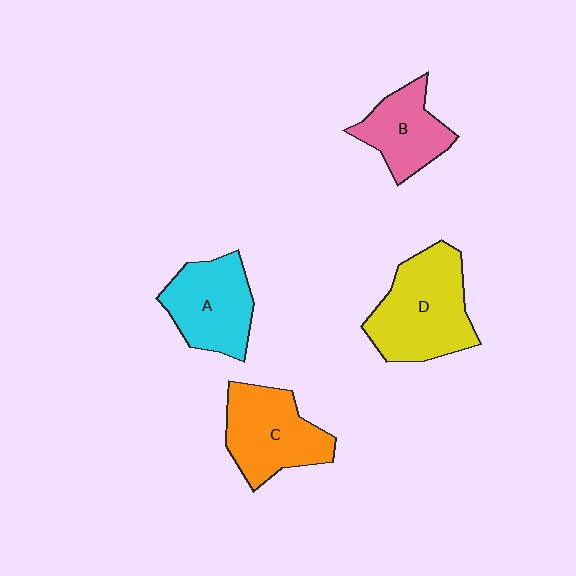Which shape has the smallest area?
Shape B (pink).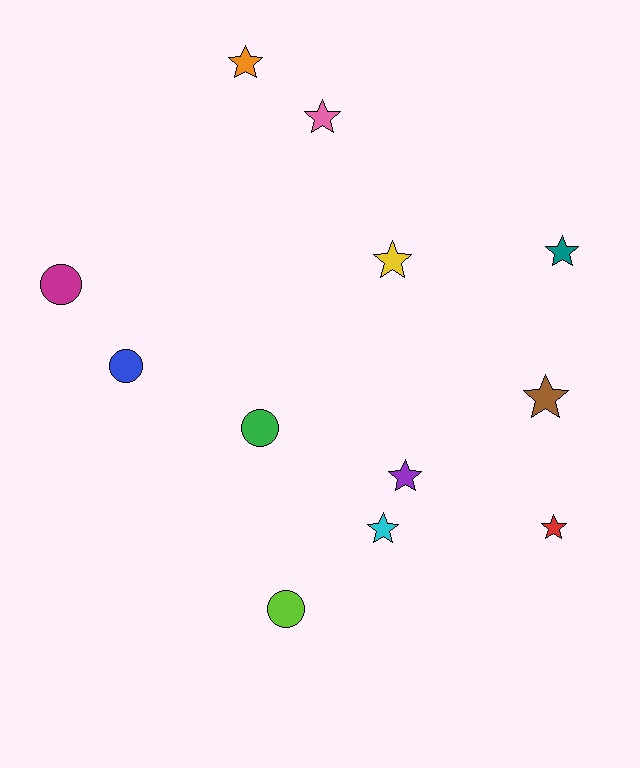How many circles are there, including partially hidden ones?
There are 4 circles.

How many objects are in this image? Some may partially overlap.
There are 12 objects.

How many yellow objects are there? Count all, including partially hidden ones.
There is 1 yellow object.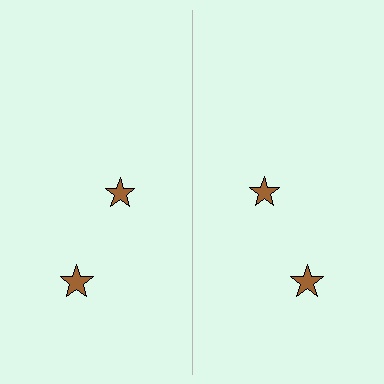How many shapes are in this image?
There are 4 shapes in this image.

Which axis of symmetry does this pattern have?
The pattern has a vertical axis of symmetry running through the center of the image.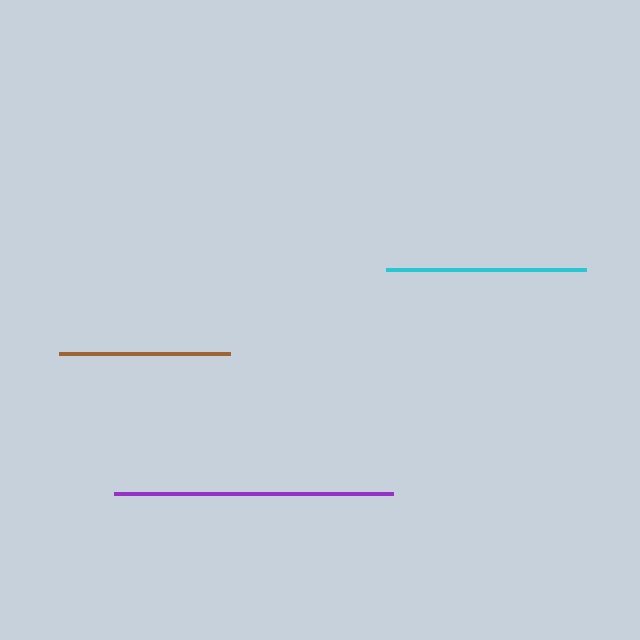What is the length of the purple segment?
The purple segment is approximately 279 pixels long.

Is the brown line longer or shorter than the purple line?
The purple line is longer than the brown line.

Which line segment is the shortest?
The brown line is the shortest at approximately 171 pixels.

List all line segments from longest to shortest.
From longest to shortest: purple, cyan, brown.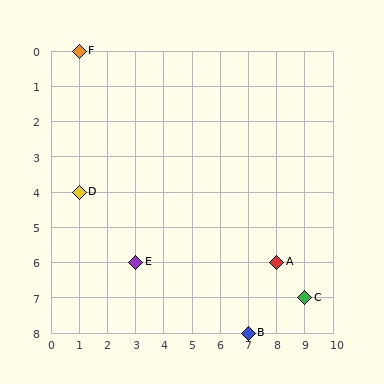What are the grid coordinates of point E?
Point E is at grid coordinates (3, 6).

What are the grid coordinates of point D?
Point D is at grid coordinates (1, 4).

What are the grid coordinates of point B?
Point B is at grid coordinates (7, 8).